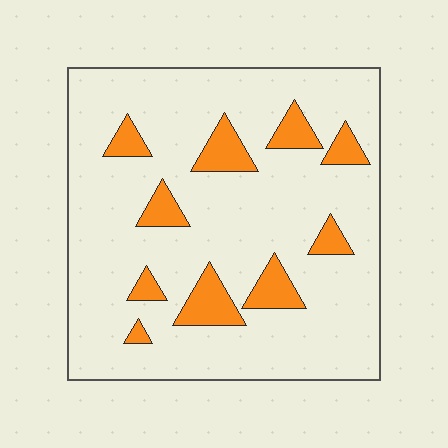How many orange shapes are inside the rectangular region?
10.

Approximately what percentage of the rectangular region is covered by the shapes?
Approximately 15%.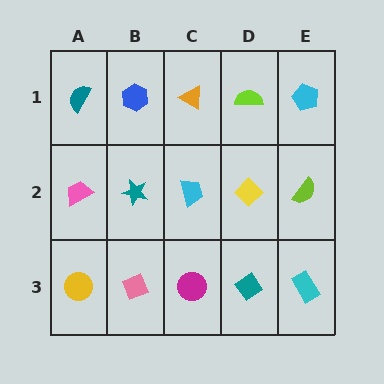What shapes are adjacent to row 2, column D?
A lime semicircle (row 1, column D), a teal diamond (row 3, column D), a cyan trapezoid (row 2, column C), a lime semicircle (row 2, column E).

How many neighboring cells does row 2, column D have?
4.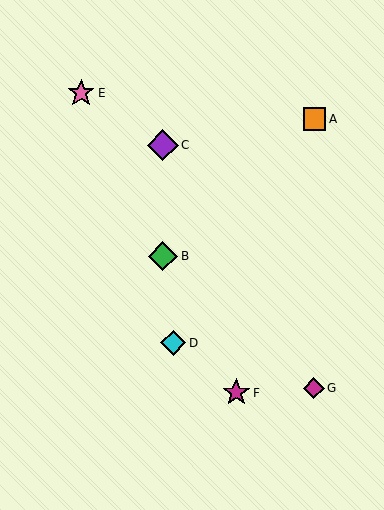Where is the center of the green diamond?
The center of the green diamond is at (163, 256).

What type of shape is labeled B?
Shape B is a green diamond.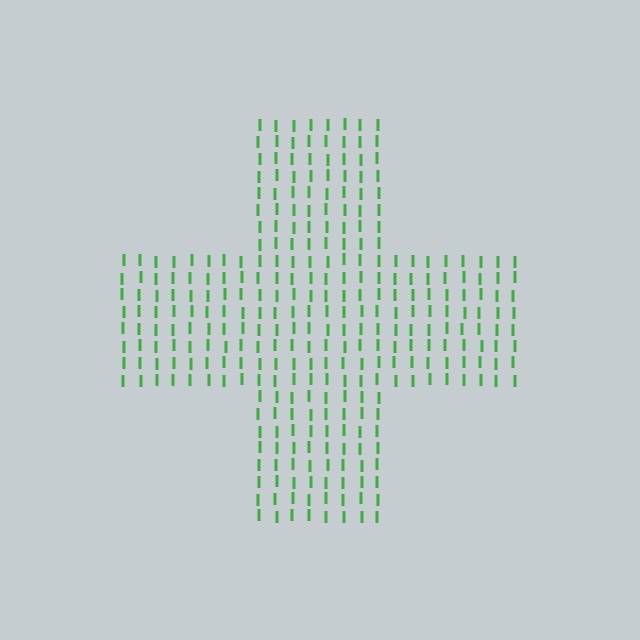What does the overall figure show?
The overall figure shows a cross.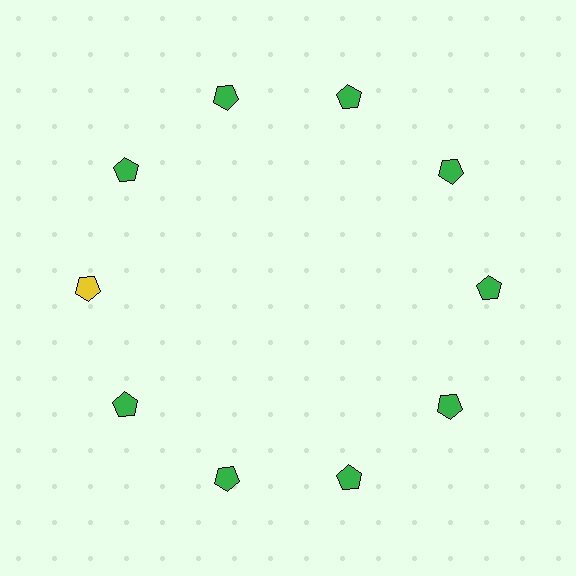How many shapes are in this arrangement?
There are 10 shapes arranged in a ring pattern.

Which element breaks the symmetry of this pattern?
The yellow pentagon at roughly the 9 o'clock position breaks the symmetry. All other shapes are green pentagons.